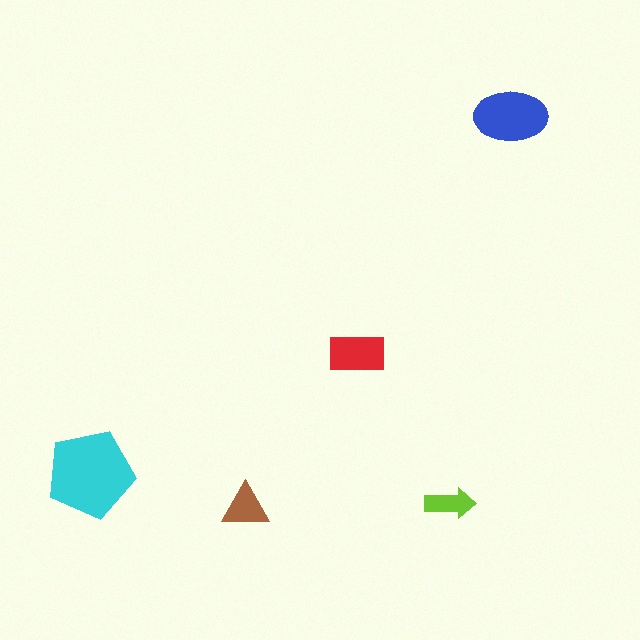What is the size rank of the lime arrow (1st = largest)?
5th.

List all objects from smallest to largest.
The lime arrow, the brown triangle, the red rectangle, the blue ellipse, the cyan pentagon.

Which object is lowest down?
The brown triangle is bottommost.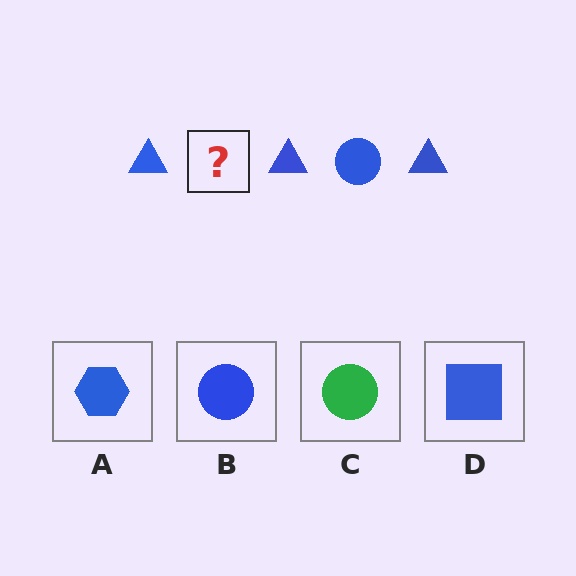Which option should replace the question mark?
Option B.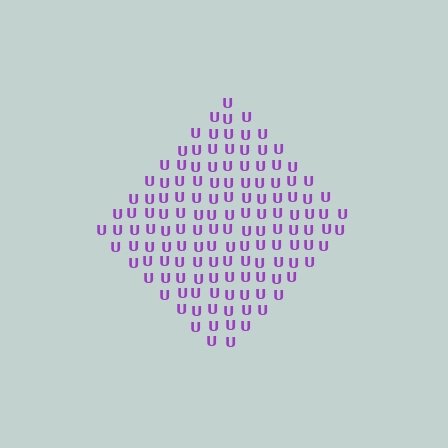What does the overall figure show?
The overall figure shows a diamond.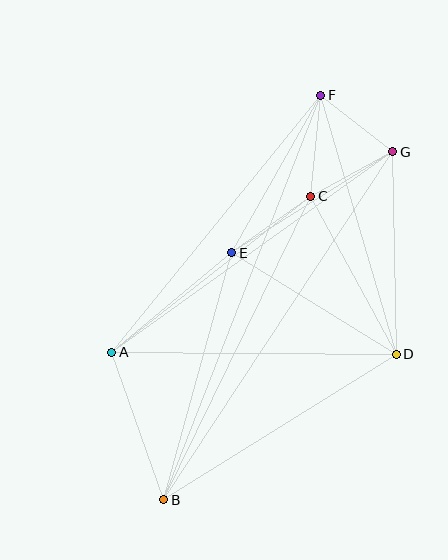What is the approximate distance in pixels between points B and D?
The distance between B and D is approximately 274 pixels.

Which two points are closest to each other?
Points F and G are closest to each other.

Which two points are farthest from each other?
Points B and F are farthest from each other.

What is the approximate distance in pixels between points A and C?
The distance between A and C is approximately 253 pixels.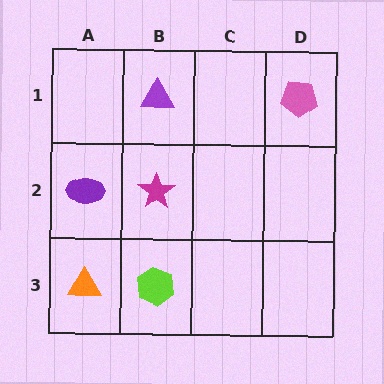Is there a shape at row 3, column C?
No, that cell is empty.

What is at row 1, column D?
A pink pentagon.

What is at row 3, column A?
An orange triangle.